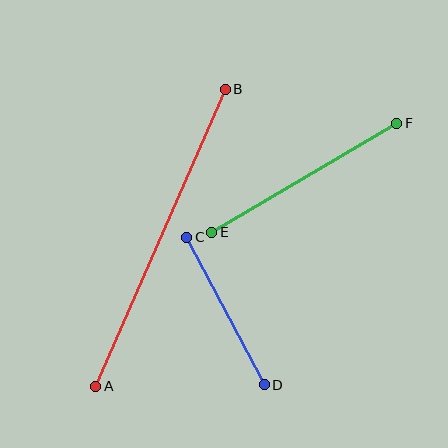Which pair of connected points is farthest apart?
Points A and B are farthest apart.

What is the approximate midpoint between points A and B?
The midpoint is at approximately (160, 238) pixels.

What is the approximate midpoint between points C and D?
The midpoint is at approximately (226, 311) pixels.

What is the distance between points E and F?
The distance is approximately 214 pixels.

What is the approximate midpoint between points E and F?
The midpoint is at approximately (304, 178) pixels.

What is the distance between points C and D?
The distance is approximately 167 pixels.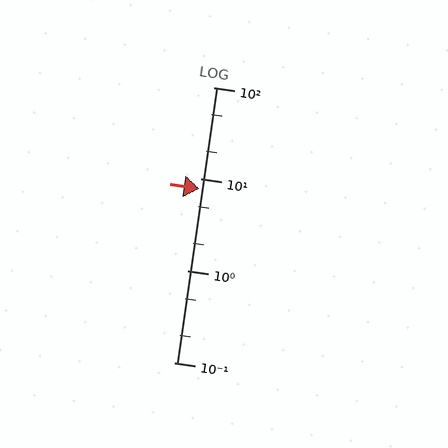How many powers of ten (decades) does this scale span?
The scale spans 3 decades, from 0.1 to 100.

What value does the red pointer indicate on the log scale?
The pointer indicates approximately 7.8.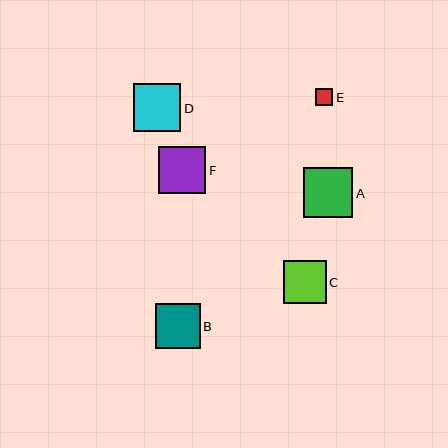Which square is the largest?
Square A is the largest with a size of approximately 49 pixels.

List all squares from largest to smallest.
From largest to smallest: A, D, F, B, C, E.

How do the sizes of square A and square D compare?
Square A and square D are approximately the same size.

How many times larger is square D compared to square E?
Square D is approximately 2.8 times the size of square E.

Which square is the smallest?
Square E is the smallest with a size of approximately 17 pixels.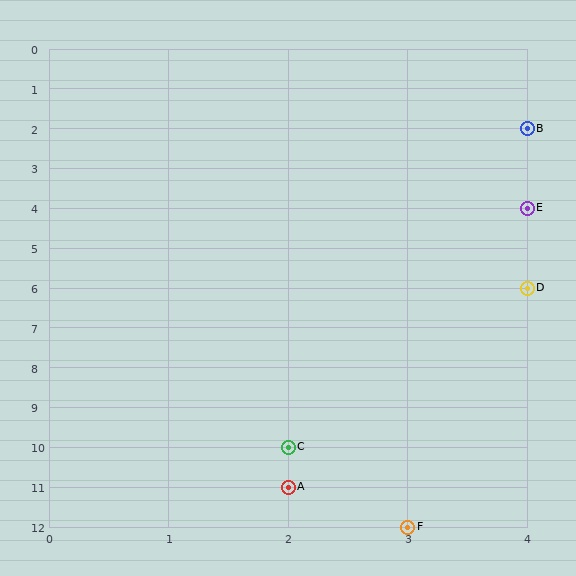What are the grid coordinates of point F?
Point F is at grid coordinates (3, 12).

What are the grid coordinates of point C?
Point C is at grid coordinates (2, 10).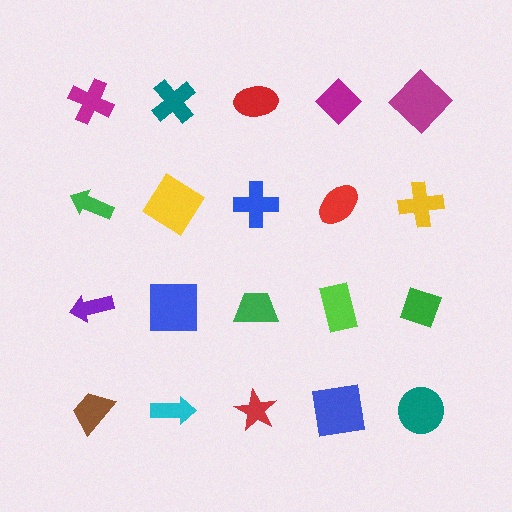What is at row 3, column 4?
A lime rectangle.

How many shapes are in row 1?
5 shapes.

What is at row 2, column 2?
A yellow diamond.